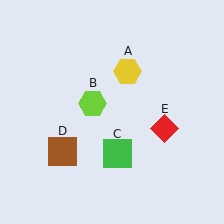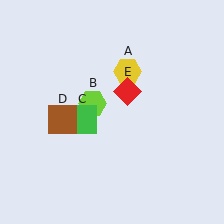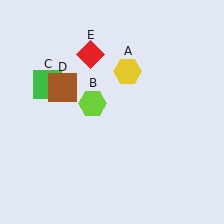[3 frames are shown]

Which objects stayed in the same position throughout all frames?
Yellow hexagon (object A) and lime hexagon (object B) remained stationary.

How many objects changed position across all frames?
3 objects changed position: green square (object C), brown square (object D), red diamond (object E).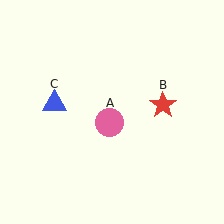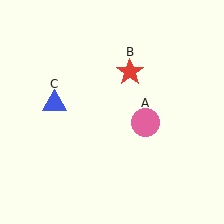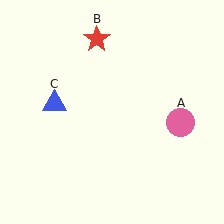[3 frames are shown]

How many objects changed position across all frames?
2 objects changed position: pink circle (object A), red star (object B).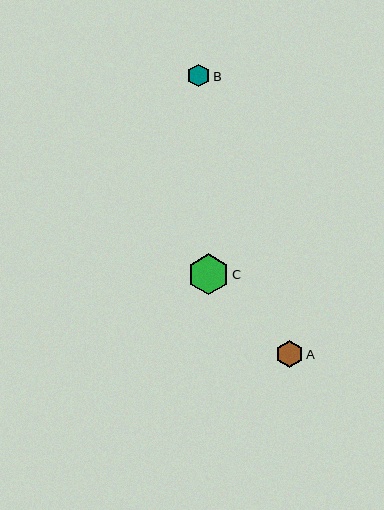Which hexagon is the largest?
Hexagon C is the largest with a size of approximately 41 pixels.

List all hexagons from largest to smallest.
From largest to smallest: C, A, B.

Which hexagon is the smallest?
Hexagon B is the smallest with a size of approximately 23 pixels.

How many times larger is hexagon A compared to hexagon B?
Hexagon A is approximately 1.2 times the size of hexagon B.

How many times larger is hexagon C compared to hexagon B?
Hexagon C is approximately 1.8 times the size of hexagon B.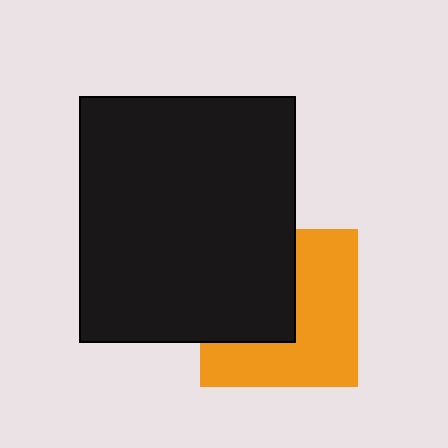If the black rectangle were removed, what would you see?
You would see the complete orange square.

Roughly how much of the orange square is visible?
About half of it is visible (roughly 56%).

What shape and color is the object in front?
The object in front is a black rectangle.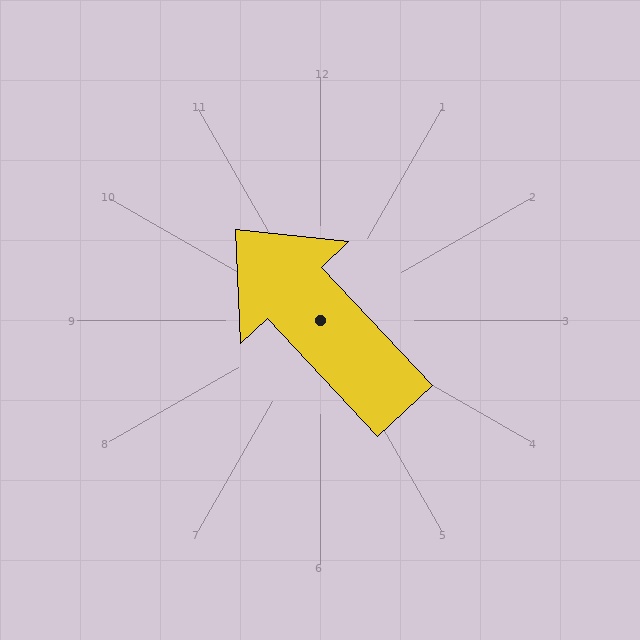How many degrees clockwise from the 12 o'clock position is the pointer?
Approximately 317 degrees.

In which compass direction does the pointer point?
Northwest.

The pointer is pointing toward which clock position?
Roughly 11 o'clock.